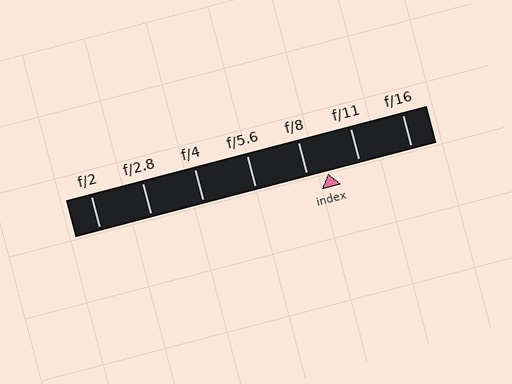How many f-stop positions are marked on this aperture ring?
There are 7 f-stop positions marked.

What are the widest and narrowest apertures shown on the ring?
The widest aperture shown is f/2 and the narrowest is f/16.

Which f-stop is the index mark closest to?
The index mark is closest to f/8.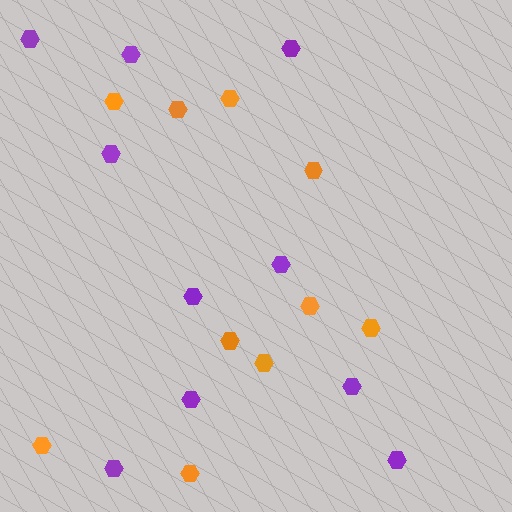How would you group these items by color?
There are 2 groups: one group of purple hexagons (10) and one group of orange hexagons (10).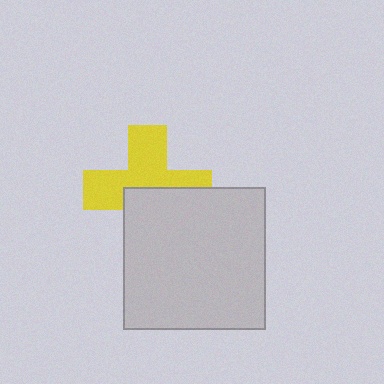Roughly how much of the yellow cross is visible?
About half of it is visible (roughly 57%).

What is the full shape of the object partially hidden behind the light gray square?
The partially hidden object is a yellow cross.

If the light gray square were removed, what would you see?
You would see the complete yellow cross.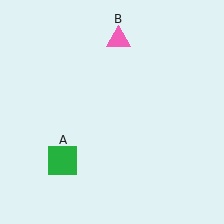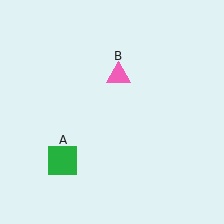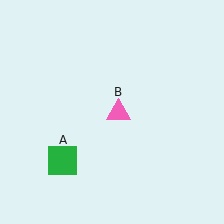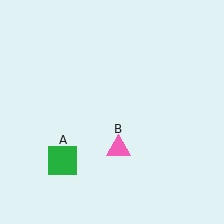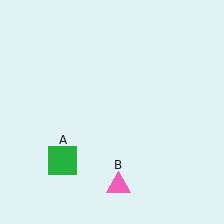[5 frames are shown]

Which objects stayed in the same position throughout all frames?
Green square (object A) remained stationary.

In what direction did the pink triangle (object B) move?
The pink triangle (object B) moved down.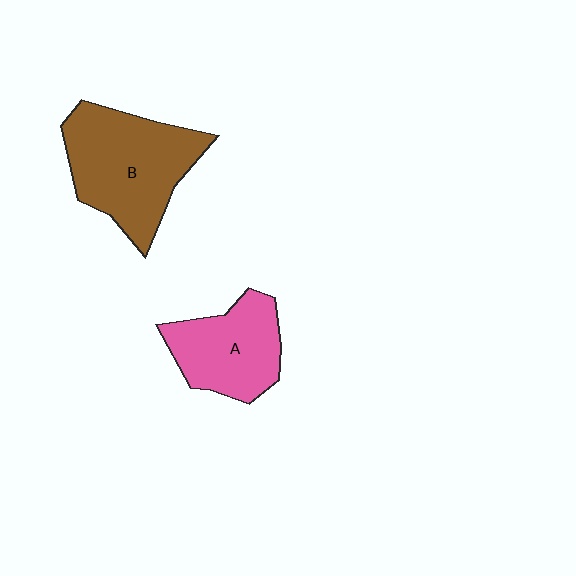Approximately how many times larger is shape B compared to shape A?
Approximately 1.4 times.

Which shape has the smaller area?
Shape A (pink).